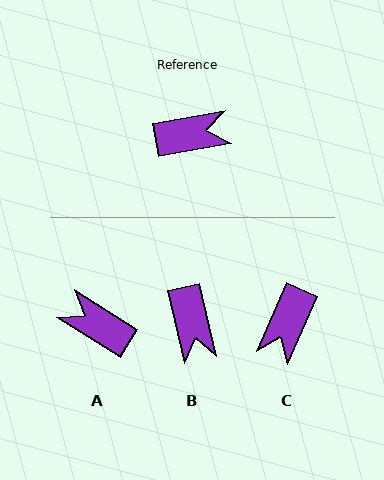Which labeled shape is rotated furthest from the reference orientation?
A, about 137 degrees away.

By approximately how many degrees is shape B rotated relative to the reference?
Approximately 87 degrees clockwise.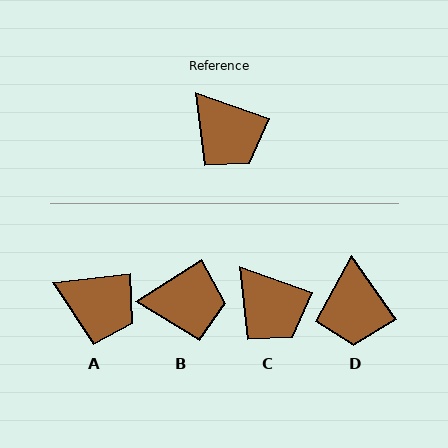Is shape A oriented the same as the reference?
No, it is off by about 26 degrees.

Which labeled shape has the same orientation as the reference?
C.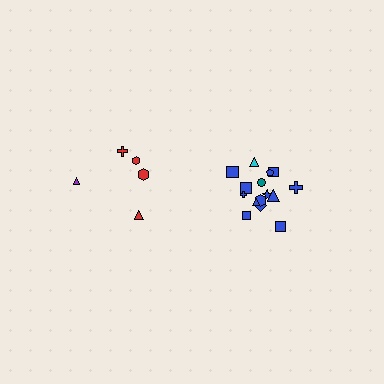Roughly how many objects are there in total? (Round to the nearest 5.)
Roughly 20 objects in total.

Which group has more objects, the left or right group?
The right group.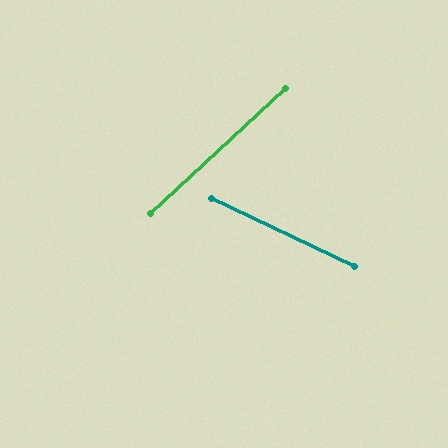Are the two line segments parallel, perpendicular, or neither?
Neither parallel nor perpendicular — they differ by about 68°.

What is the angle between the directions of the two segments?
Approximately 68 degrees.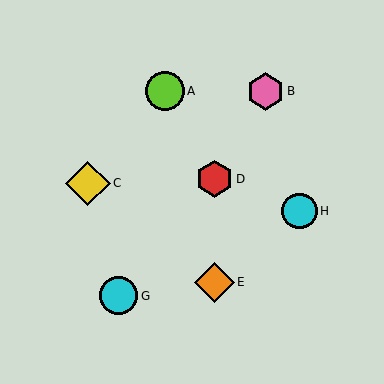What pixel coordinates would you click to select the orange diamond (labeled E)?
Click at (214, 282) to select the orange diamond E.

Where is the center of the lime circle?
The center of the lime circle is at (165, 91).